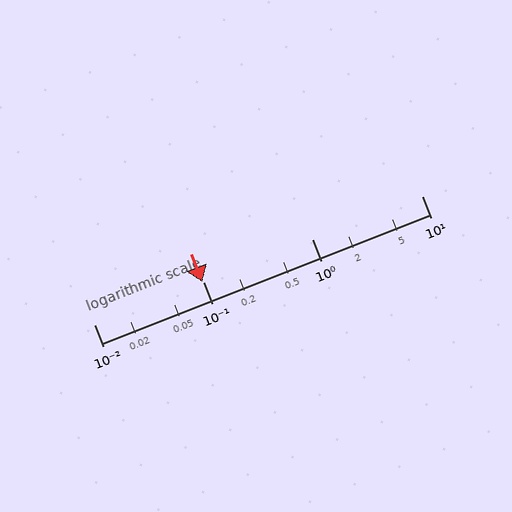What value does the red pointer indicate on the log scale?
The pointer indicates approximately 0.098.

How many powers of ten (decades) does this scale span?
The scale spans 3 decades, from 0.01 to 10.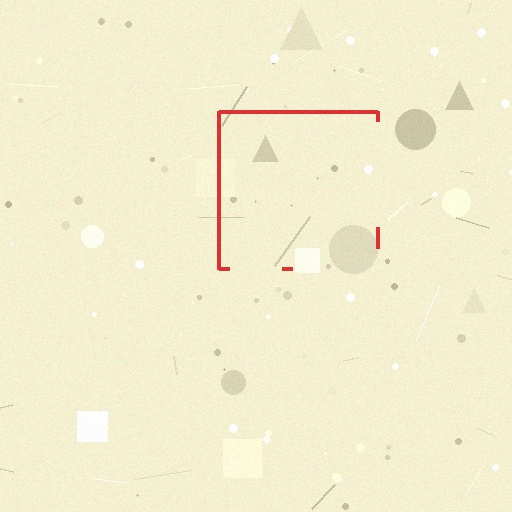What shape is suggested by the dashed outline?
The dashed outline suggests a square.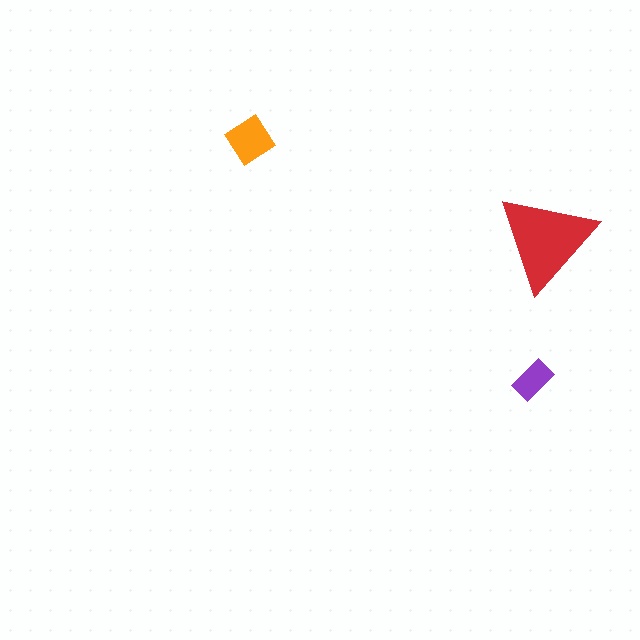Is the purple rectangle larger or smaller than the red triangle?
Smaller.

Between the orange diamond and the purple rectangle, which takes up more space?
The orange diamond.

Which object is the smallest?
The purple rectangle.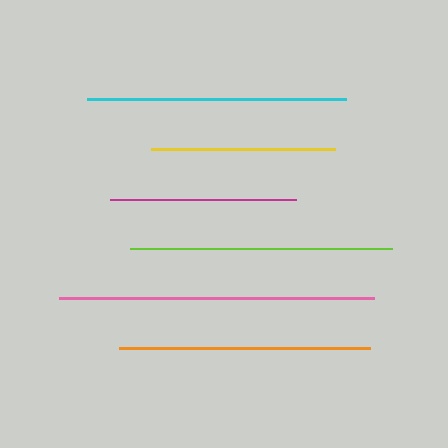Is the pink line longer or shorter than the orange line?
The pink line is longer than the orange line.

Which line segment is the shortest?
The yellow line is the shortest at approximately 184 pixels.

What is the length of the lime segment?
The lime segment is approximately 261 pixels long.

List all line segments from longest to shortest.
From longest to shortest: pink, lime, cyan, orange, magenta, yellow.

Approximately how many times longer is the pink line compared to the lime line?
The pink line is approximately 1.2 times the length of the lime line.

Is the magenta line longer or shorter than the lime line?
The lime line is longer than the magenta line.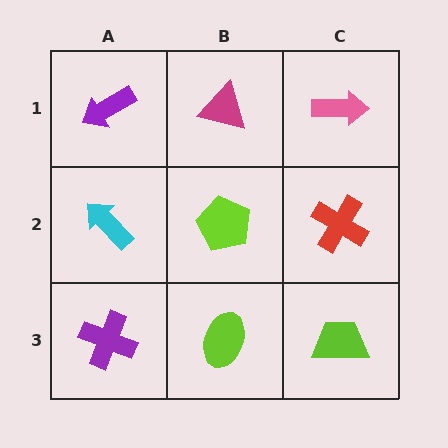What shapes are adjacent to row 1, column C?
A red cross (row 2, column C), a magenta triangle (row 1, column B).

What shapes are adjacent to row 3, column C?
A red cross (row 2, column C), a lime ellipse (row 3, column B).